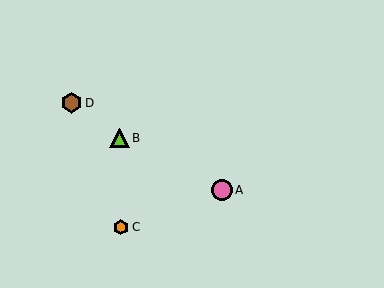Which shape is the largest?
The pink circle (labeled A) is the largest.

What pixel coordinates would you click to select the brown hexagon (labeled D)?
Click at (72, 103) to select the brown hexagon D.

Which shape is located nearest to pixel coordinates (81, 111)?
The brown hexagon (labeled D) at (72, 103) is nearest to that location.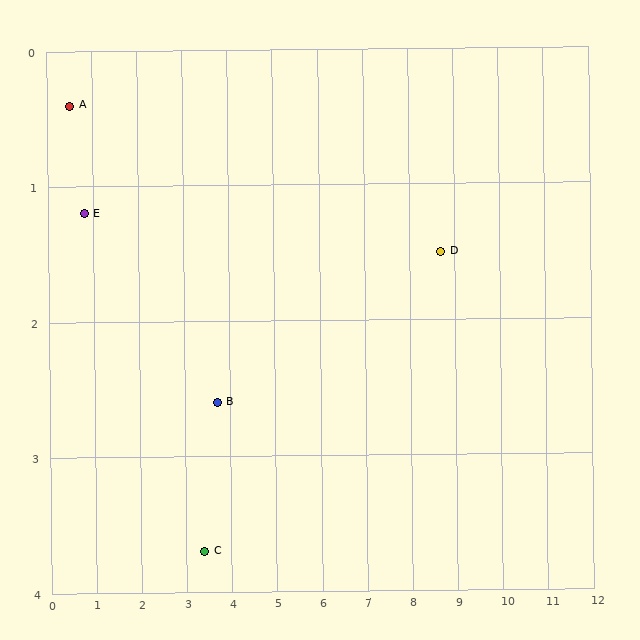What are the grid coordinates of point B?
Point B is at approximately (3.7, 2.6).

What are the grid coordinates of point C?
Point C is at approximately (3.4, 3.7).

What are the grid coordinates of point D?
Point D is at approximately (8.7, 1.5).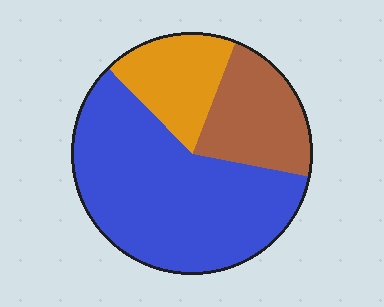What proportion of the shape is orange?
Orange takes up about one fifth (1/5) of the shape.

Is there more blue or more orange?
Blue.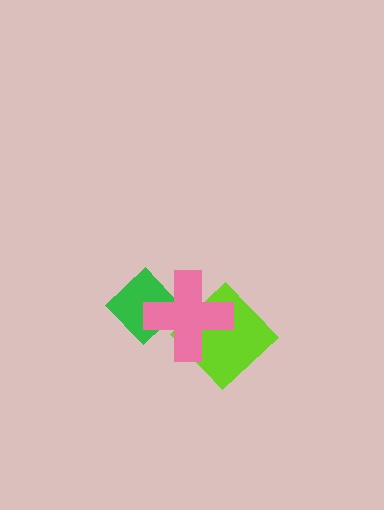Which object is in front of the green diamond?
The pink cross is in front of the green diamond.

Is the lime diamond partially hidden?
Yes, it is partially covered by another shape.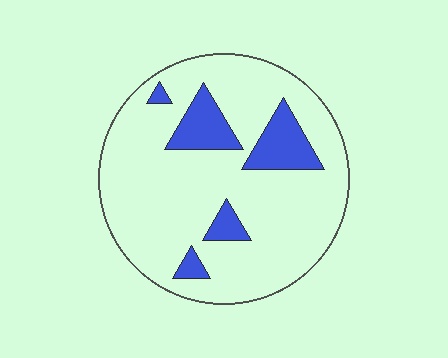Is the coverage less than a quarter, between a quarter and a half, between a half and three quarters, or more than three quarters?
Less than a quarter.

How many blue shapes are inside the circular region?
5.